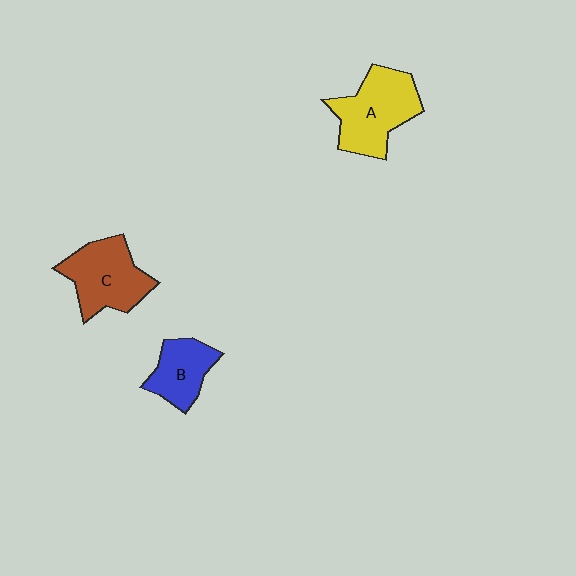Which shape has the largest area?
Shape A (yellow).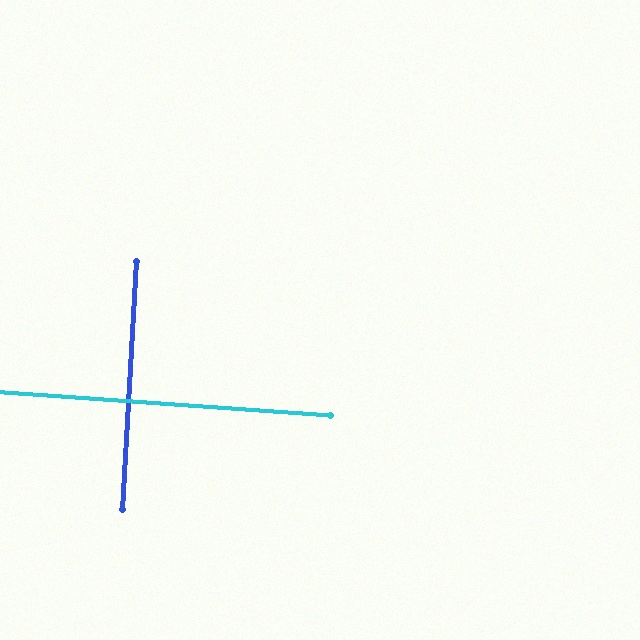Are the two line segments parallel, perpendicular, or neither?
Perpendicular — they meet at approximately 89°.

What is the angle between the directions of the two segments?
Approximately 89 degrees.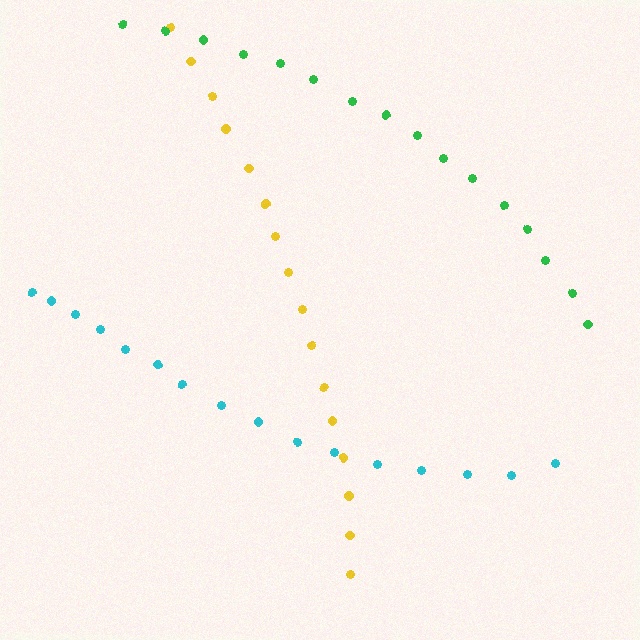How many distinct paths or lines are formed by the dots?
There are 3 distinct paths.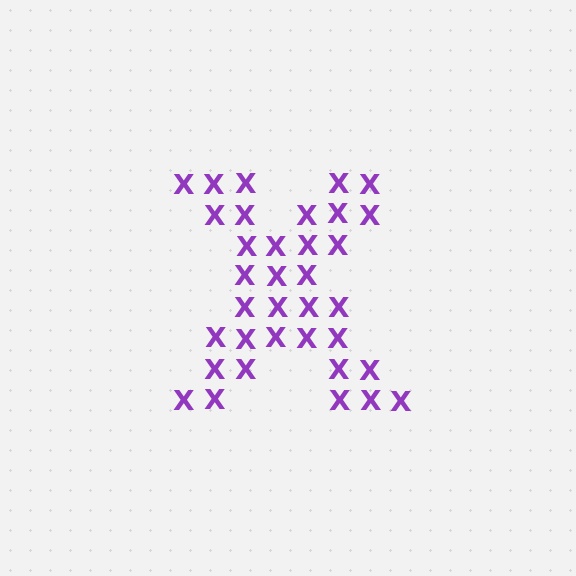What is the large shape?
The large shape is the letter X.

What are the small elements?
The small elements are letter X's.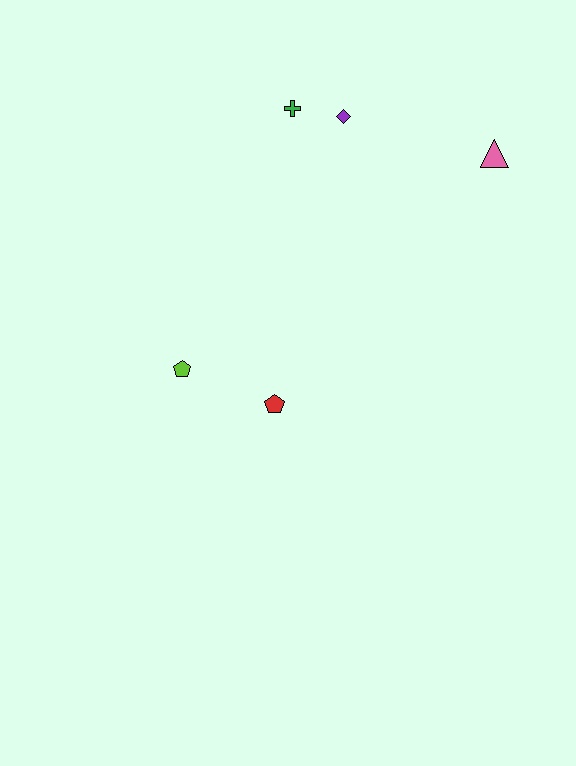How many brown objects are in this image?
There are no brown objects.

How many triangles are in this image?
There is 1 triangle.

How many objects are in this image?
There are 5 objects.